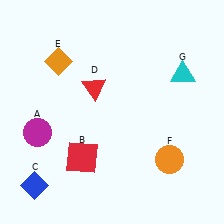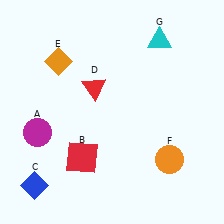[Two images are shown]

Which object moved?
The cyan triangle (G) moved up.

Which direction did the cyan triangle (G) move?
The cyan triangle (G) moved up.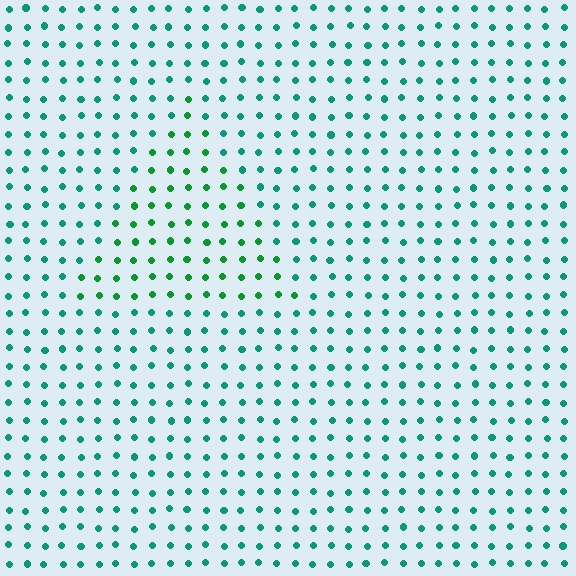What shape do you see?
I see a triangle.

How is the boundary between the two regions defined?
The boundary is defined purely by a slight shift in hue (about 34 degrees). Spacing, size, and orientation are identical on both sides.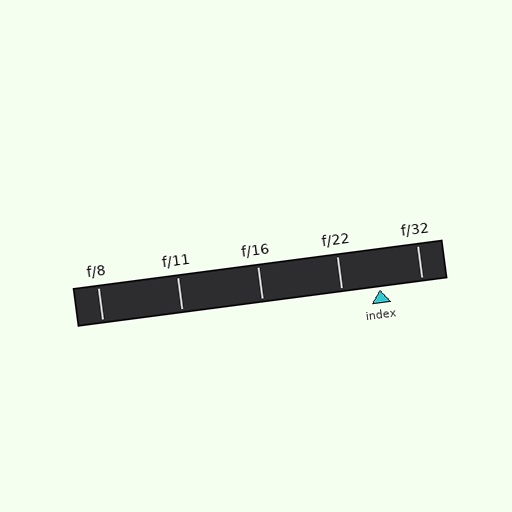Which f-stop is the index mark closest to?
The index mark is closest to f/22.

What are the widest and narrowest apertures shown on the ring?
The widest aperture shown is f/8 and the narrowest is f/32.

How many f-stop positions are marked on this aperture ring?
There are 5 f-stop positions marked.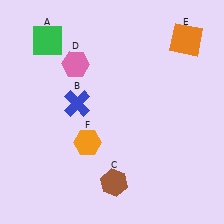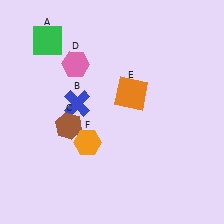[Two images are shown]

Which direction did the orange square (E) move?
The orange square (E) moved left.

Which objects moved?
The objects that moved are: the brown hexagon (C), the orange square (E).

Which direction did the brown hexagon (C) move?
The brown hexagon (C) moved up.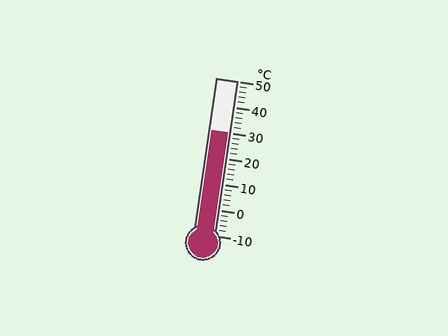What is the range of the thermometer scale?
The thermometer scale ranges from -10°C to 50°C.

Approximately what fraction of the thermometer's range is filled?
The thermometer is filled to approximately 65% of its range.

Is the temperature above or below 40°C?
The temperature is below 40°C.